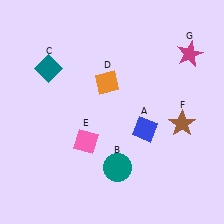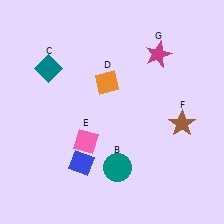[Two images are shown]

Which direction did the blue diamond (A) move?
The blue diamond (A) moved left.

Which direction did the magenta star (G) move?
The magenta star (G) moved left.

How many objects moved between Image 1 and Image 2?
2 objects moved between the two images.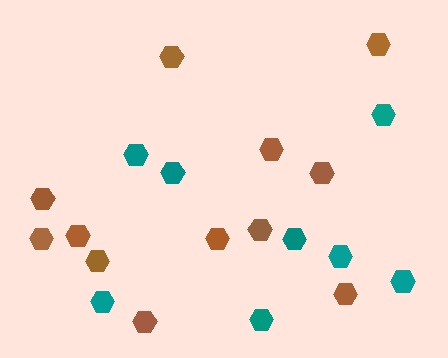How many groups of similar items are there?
There are 2 groups: one group of brown hexagons (12) and one group of teal hexagons (8).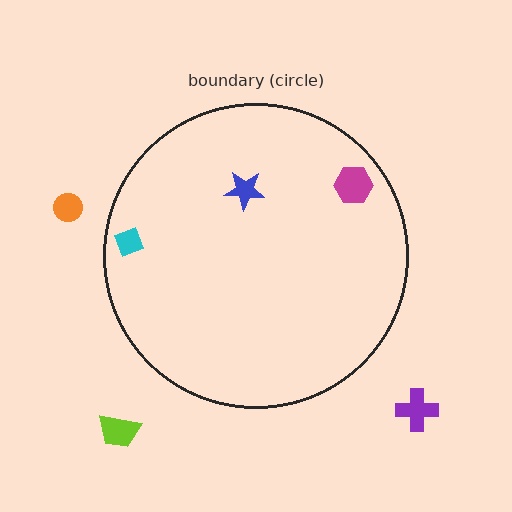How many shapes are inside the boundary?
3 inside, 3 outside.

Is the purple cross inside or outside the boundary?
Outside.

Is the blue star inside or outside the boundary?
Inside.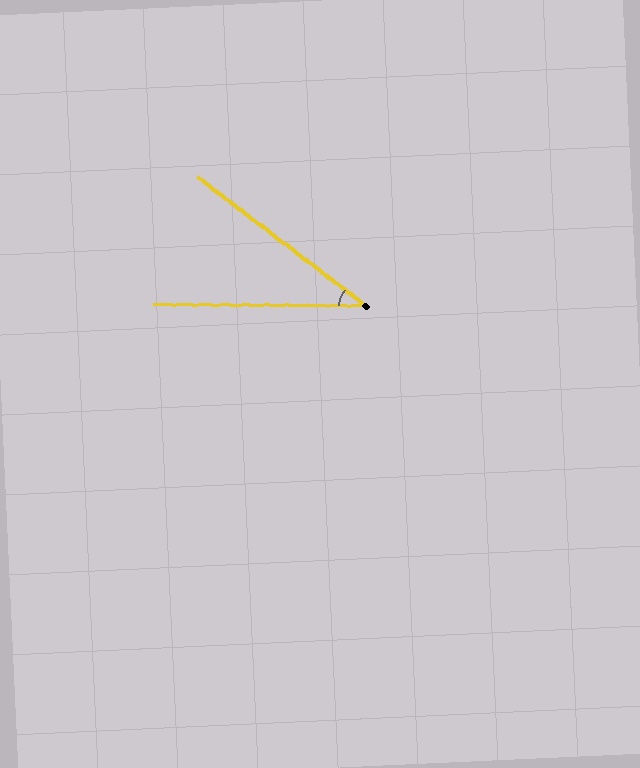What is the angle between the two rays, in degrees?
Approximately 37 degrees.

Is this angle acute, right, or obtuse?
It is acute.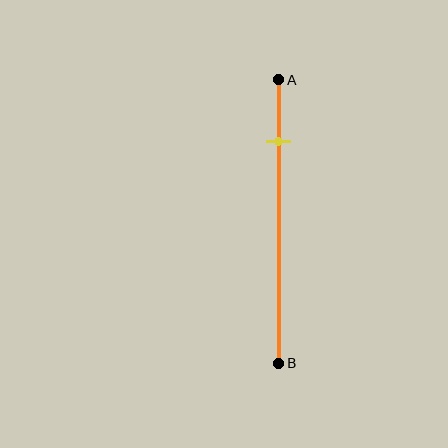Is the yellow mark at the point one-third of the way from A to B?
No, the mark is at about 20% from A, not at the 33% one-third point.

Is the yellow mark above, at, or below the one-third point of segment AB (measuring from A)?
The yellow mark is above the one-third point of segment AB.